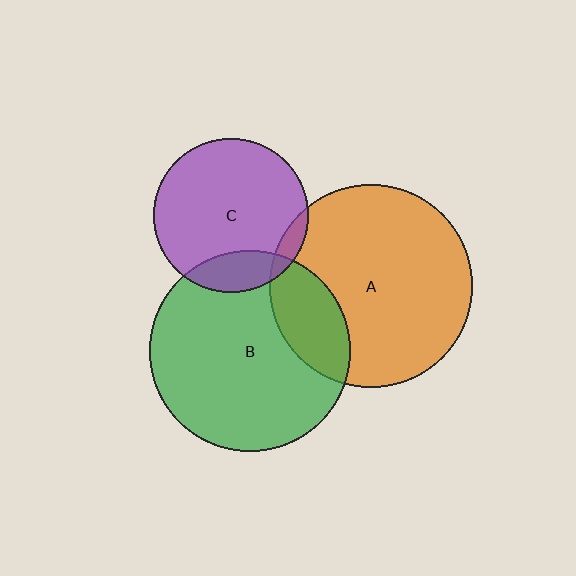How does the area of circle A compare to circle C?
Approximately 1.7 times.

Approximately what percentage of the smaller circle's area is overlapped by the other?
Approximately 5%.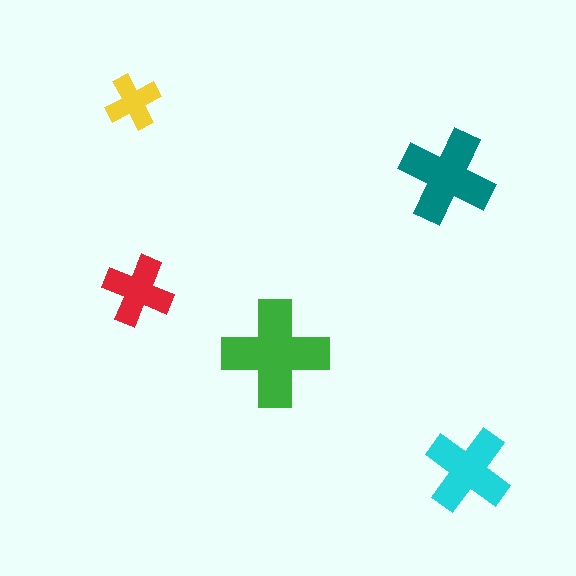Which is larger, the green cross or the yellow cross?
The green one.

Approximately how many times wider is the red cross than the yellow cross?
About 1.5 times wider.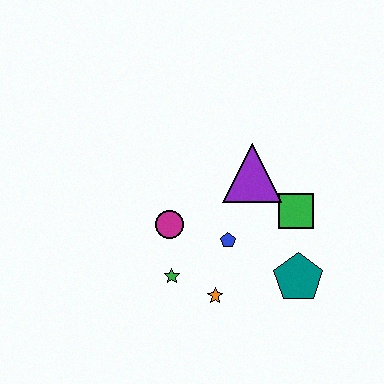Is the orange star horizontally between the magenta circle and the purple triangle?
Yes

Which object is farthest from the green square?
The green star is farthest from the green square.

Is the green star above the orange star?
Yes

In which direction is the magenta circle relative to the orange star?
The magenta circle is above the orange star.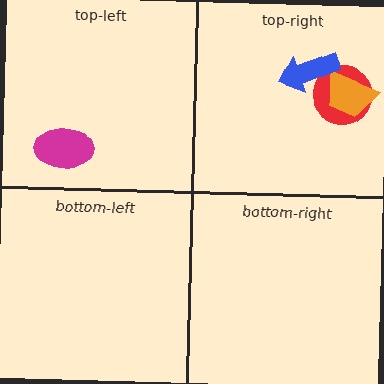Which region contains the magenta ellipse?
The top-left region.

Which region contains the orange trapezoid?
The top-right region.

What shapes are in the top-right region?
The red circle, the orange trapezoid, the blue arrow.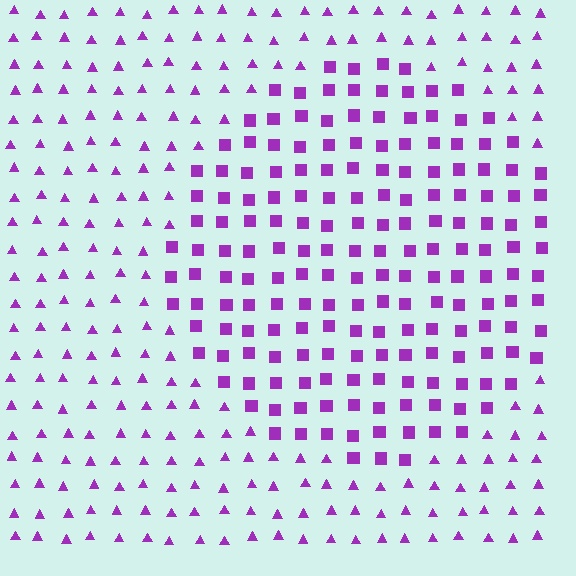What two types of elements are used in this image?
The image uses squares inside the circle region and triangles outside it.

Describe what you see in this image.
The image is filled with small purple elements arranged in a uniform grid. A circle-shaped region contains squares, while the surrounding area contains triangles. The boundary is defined purely by the change in element shape.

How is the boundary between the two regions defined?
The boundary is defined by a change in element shape: squares inside vs. triangles outside. All elements share the same color and spacing.